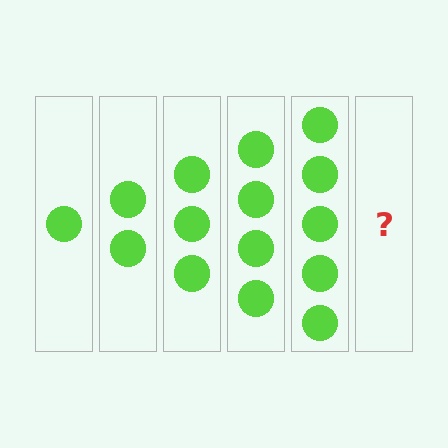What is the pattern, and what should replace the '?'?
The pattern is that each step adds one more circle. The '?' should be 6 circles.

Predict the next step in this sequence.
The next step is 6 circles.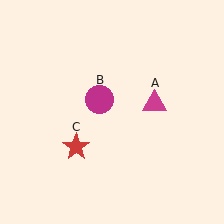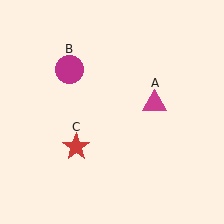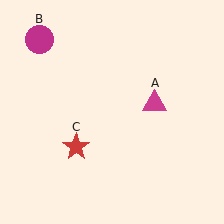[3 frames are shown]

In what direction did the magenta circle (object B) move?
The magenta circle (object B) moved up and to the left.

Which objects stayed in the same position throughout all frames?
Magenta triangle (object A) and red star (object C) remained stationary.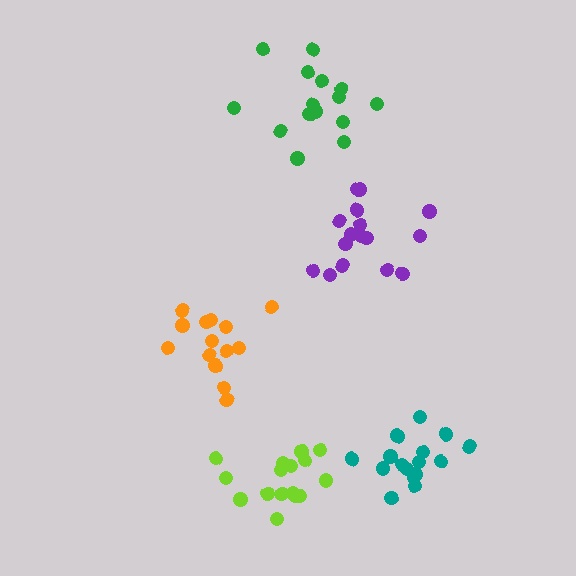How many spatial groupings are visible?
There are 5 spatial groupings.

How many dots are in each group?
Group 1: 15 dots, Group 2: 16 dots, Group 3: 14 dots, Group 4: 16 dots, Group 5: 16 dots (77 total).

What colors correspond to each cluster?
The clusters are colored: green, lime, orange, teal, purple.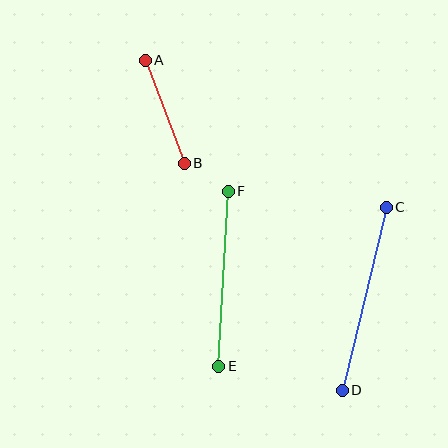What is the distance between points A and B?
The distance is approximately 110 pixels.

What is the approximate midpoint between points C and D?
The midpoint is at approximately (364, 299) pixels.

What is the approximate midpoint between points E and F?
The midpoint is at approximately (223, 279) pixels.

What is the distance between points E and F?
The distance is approximately 175 pixels.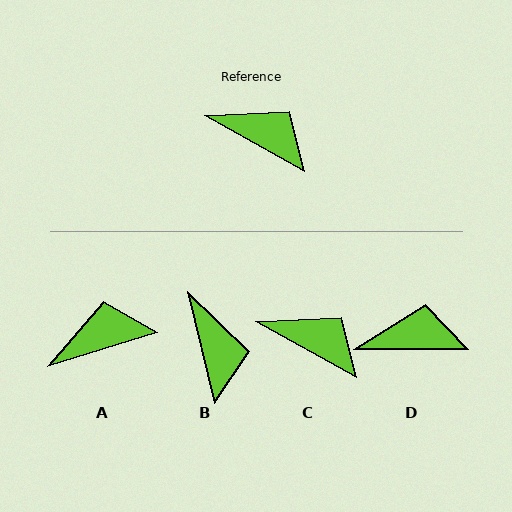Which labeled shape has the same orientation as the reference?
C.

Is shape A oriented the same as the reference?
No, it is off by about 46 degrees.